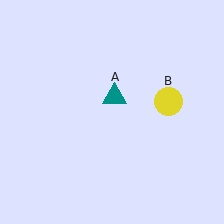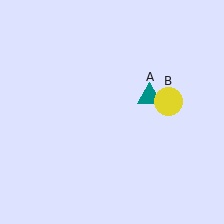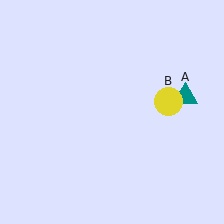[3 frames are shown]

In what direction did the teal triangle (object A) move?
The teal triangle (object A) moved right.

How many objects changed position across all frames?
1 object changed position: teal triangle (object A).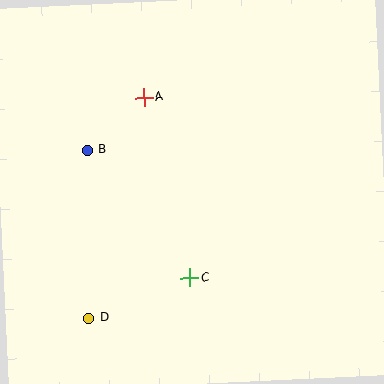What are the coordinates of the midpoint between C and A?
The midpoint between C and A is at (167, 188).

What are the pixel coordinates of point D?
Point D is at (89, 318).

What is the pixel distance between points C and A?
The distance between C and A is 187 pixels.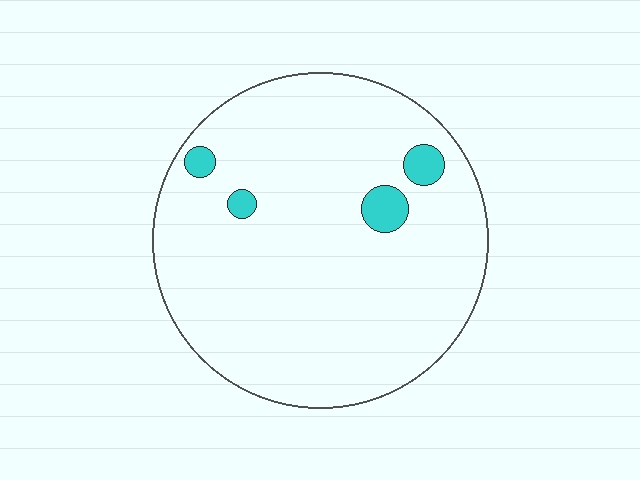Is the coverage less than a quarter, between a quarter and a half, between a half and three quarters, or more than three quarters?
Less than a quarter.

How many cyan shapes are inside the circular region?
4.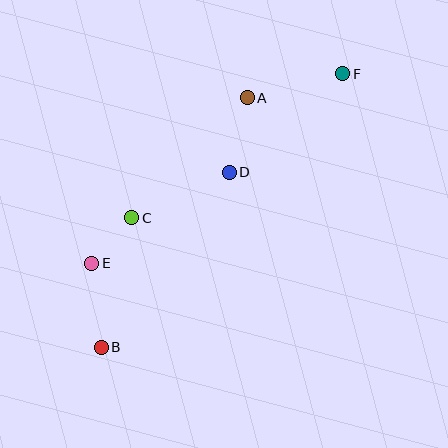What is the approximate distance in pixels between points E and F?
The distance between E and F is approximately 314 pixels.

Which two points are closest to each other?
Points C and E are closest to each other.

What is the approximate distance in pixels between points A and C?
The distance between A and C is approximately 167 pixels.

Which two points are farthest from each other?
Points B and F are farthest from each other.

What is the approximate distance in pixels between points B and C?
The distance between B and C is approximately 133 pixels.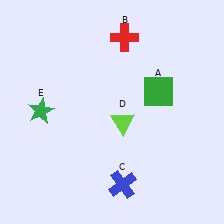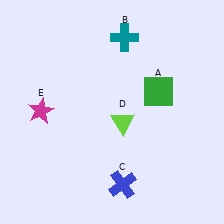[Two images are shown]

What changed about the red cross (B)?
In Image 1, B is red. In Image 2, it changed to teal.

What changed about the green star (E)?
In Image 1, E is green. In Image 2, it changed to magenta.